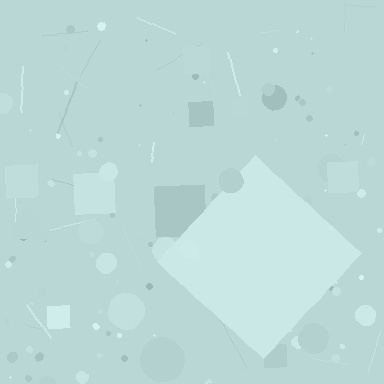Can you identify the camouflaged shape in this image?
The camouflaged shape is a diamond.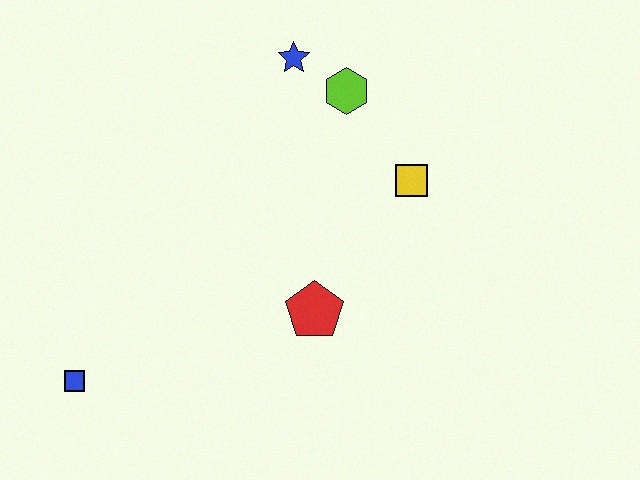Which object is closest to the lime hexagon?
The blue star is closest to the lime hexagon.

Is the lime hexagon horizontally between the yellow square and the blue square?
Yes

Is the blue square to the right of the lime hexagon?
No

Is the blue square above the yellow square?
No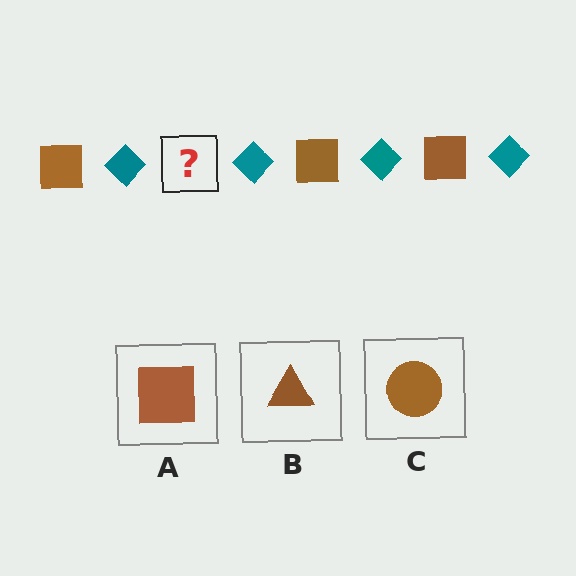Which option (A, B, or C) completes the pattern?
A.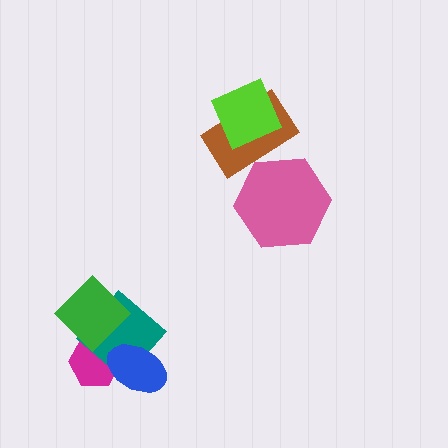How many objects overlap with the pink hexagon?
1 object overlaps with the pink hexagon.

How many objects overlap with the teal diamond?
3 objects overlap with the teal diamond.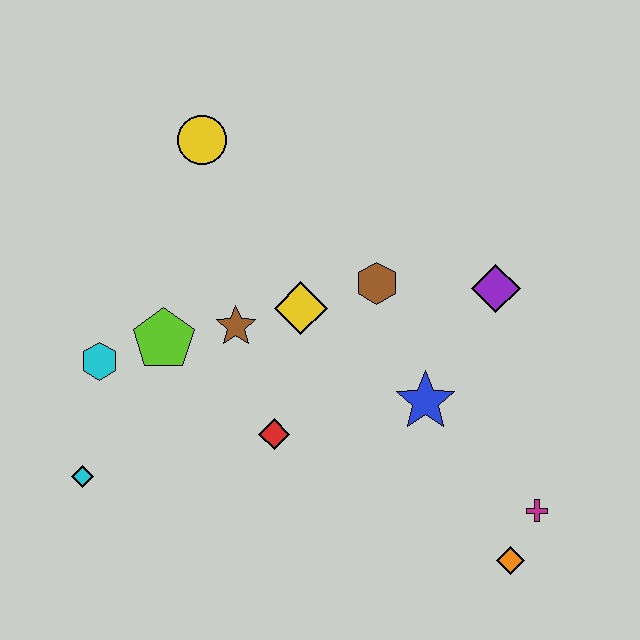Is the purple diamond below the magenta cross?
No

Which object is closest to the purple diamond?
The brown hexagon is closest to the purple diamond.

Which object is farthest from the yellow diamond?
The orange diamond is farthest from the yellow diamond.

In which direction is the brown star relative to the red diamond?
The brown star is above the red diamond.